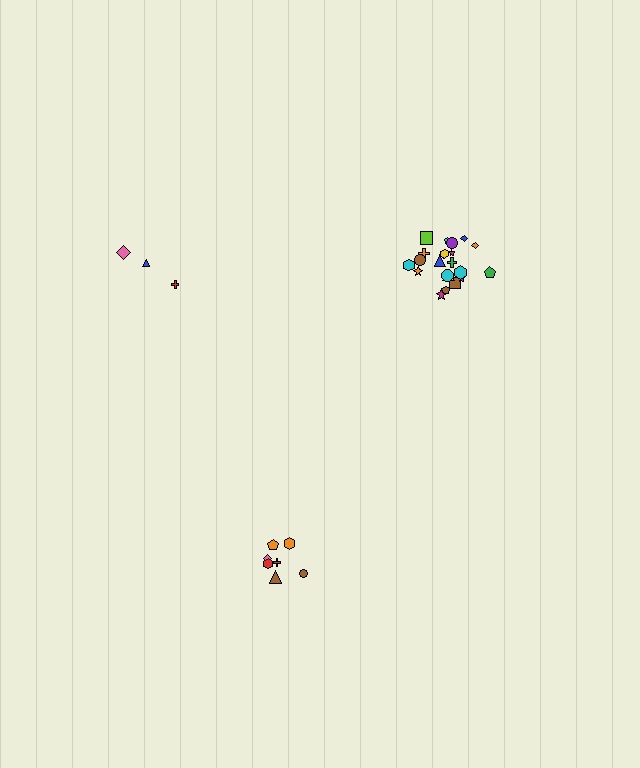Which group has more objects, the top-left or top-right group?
The top-right group.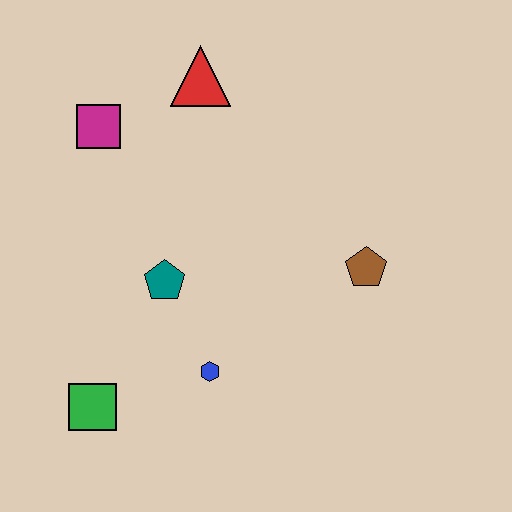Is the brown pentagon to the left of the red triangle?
No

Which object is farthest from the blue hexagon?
The red triangle is farthest from the blue hexagon.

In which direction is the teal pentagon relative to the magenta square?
The teal pentagon is below the magenta square.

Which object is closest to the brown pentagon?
The blue hexagon is closest to the brown pentagon.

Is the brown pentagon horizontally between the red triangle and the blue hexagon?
No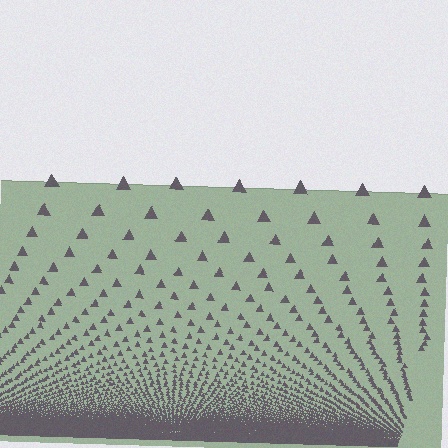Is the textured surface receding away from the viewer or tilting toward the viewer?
The surface appears to tilt toward the viewer. Texture elements get larger and sparser toward the top.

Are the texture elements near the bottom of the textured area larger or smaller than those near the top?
Smaller. The gradient is inverted — elements near the bottom are smaller and denser.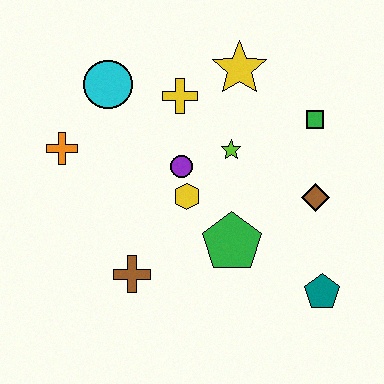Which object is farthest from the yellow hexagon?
The teal pentagon is farthest from the yellow hexagon.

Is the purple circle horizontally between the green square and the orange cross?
Yes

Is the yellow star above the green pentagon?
Yes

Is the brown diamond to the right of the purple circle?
Yes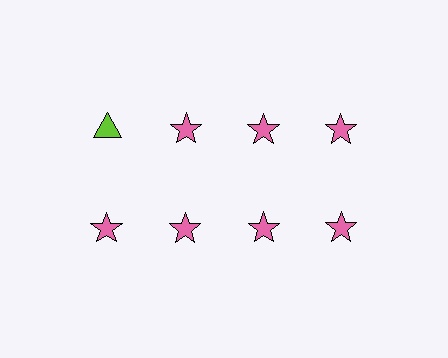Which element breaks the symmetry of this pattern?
The lime triangle in the top row, leftmost column breaks the symmetry. All other shapes are pink stars.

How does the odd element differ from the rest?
It differs in both color (lime instead of pink) and shape (triangle instead of star).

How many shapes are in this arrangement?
There are 8 shapes arranged in a grid pattern.